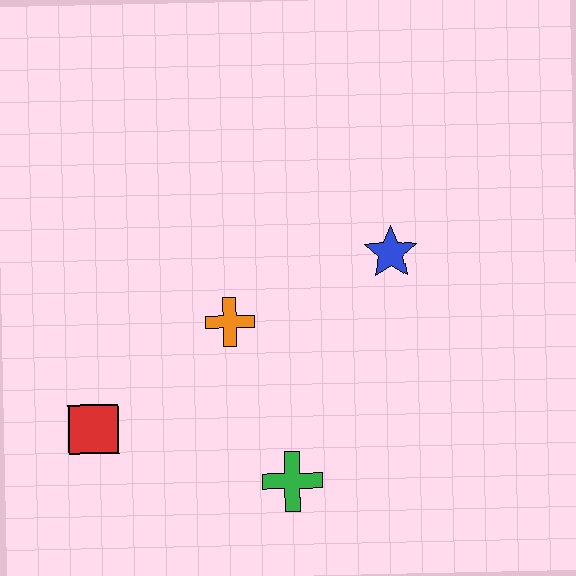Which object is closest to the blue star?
The orange cross is closest to the blue star.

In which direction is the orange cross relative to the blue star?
The orange cross is to the left of the blue star.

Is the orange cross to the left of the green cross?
Yes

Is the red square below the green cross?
No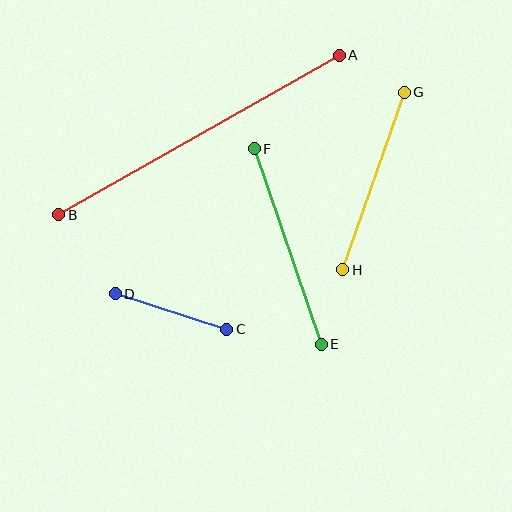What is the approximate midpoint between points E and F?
The midpoint is at approximately (288, 247) pixels.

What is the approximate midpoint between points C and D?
The midpoint is at approximately (171, 311) pixels.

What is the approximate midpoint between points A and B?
The midpoint is at approximately (199, 135) pixels.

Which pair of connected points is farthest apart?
Points A and B are farthest apart.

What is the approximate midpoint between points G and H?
The midpoint is at approximately (374, 181) pixels.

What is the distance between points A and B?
The distance is approximately 323 pixels.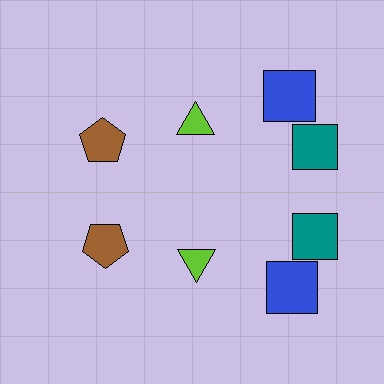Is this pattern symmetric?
Yes, this pattern has bilateral (reflection) symmetry.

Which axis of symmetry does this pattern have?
The pattern has a horizontal axis of symmetry running through the center of the image.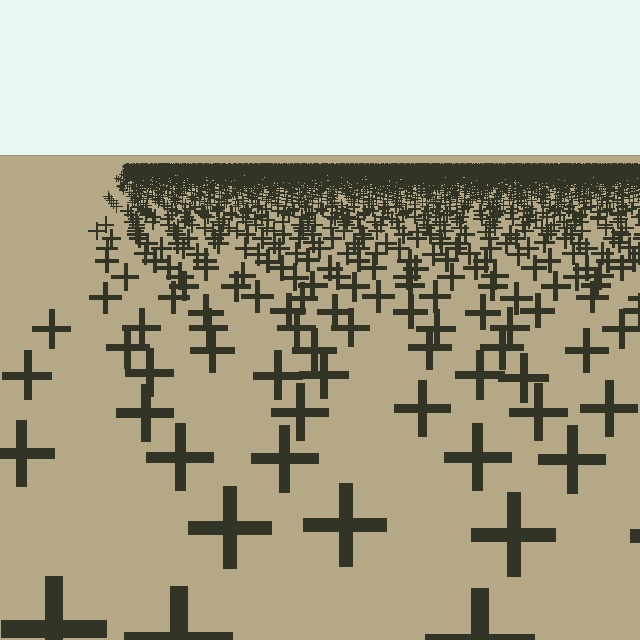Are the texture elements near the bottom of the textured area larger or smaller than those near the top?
Larger. Near the bottom, elements are closer to the viewer and appear at a bigger on-screen size.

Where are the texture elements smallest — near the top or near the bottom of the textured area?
Near the top.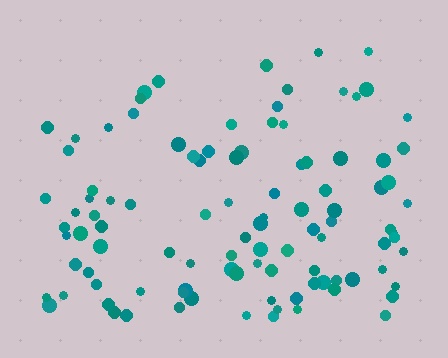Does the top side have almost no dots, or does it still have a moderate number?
Still a moderate number, just noticeably fewer than the bottom.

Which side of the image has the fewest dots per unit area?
The top.